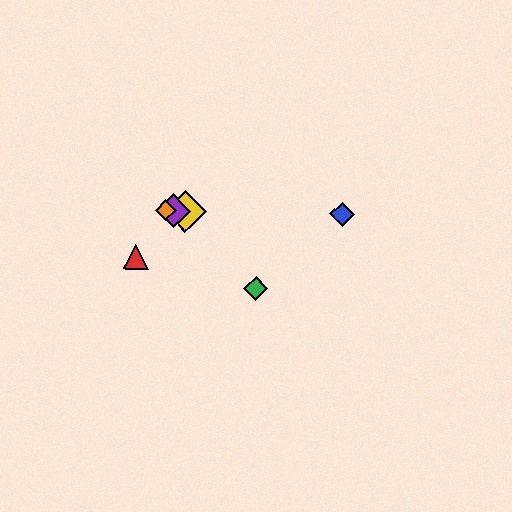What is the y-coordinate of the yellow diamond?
The yellow diamond is at y≈211.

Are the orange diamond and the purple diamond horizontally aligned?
Yes, both are at y≈211.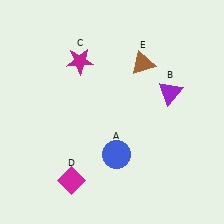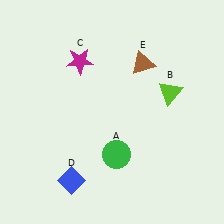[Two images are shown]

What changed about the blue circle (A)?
In Image 1, A is blue. In Image 2, it changed to green.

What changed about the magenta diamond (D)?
In Image 1, D is magenta. In Image 2, it changed to blue.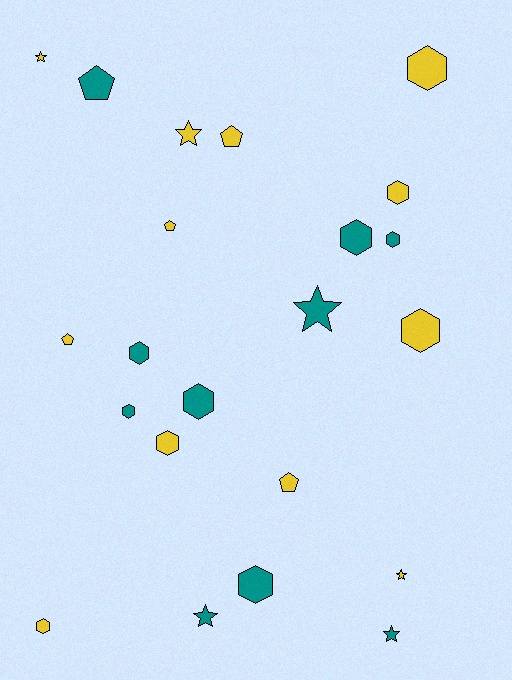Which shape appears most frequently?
Hexagon, with 11 objects.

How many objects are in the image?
There are 22 objects.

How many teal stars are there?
There are 3 teal stars.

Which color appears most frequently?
Yellow, with 12 objects.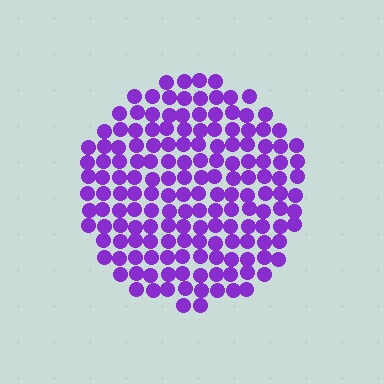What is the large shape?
The large shape is a circle.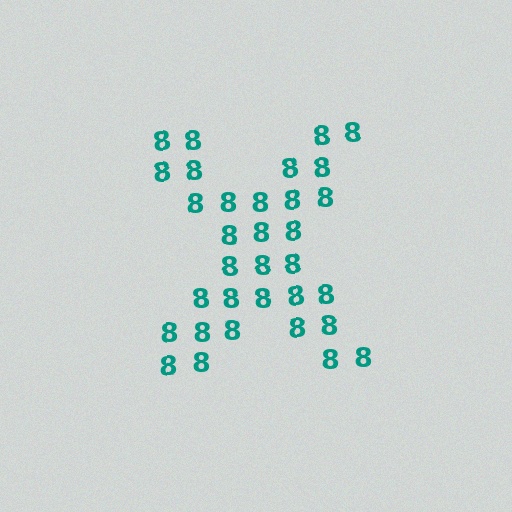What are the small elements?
The small elements are digit 8's.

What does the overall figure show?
The overall figure shows the letter X.